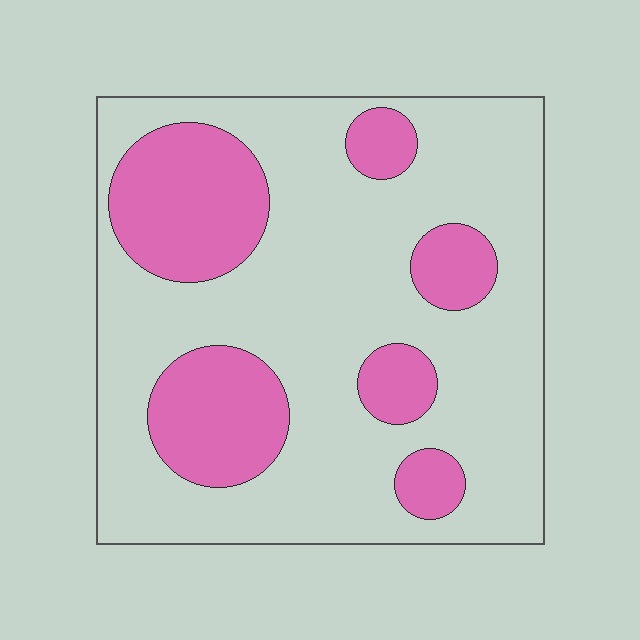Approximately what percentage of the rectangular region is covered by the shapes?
Approximately 30%.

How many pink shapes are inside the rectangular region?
6.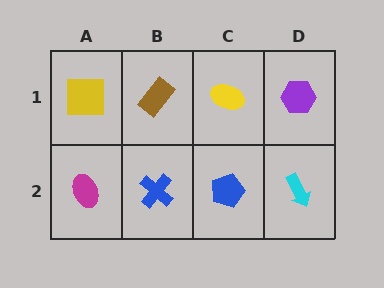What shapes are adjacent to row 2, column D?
A purple hexagon (row 1, column D), a blue pentagon (row 2, column C).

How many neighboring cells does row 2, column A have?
2.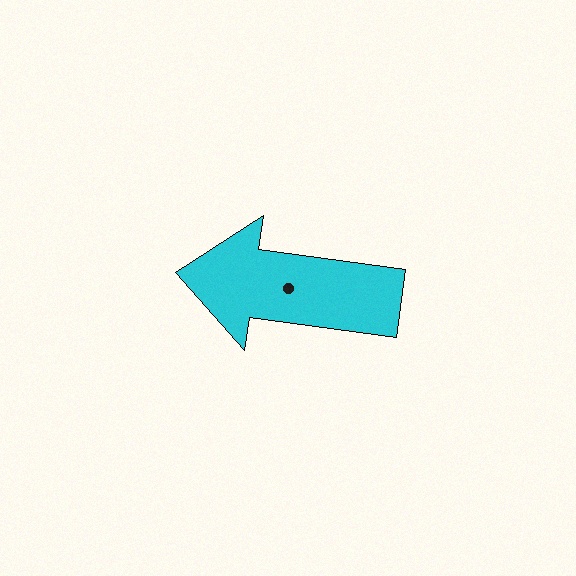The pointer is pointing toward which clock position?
Roughly 9 o'clock.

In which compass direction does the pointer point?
West.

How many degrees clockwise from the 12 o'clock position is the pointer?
Approximately 278 degrees.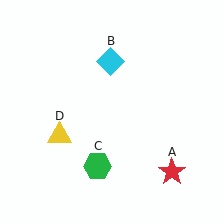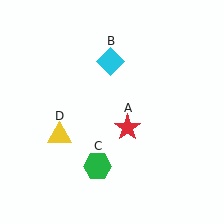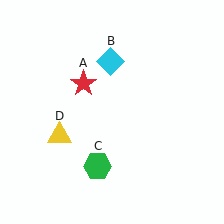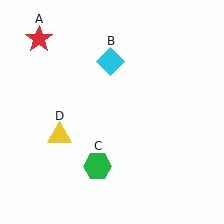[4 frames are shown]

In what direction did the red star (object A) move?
The red star (object A) moved up and to the left.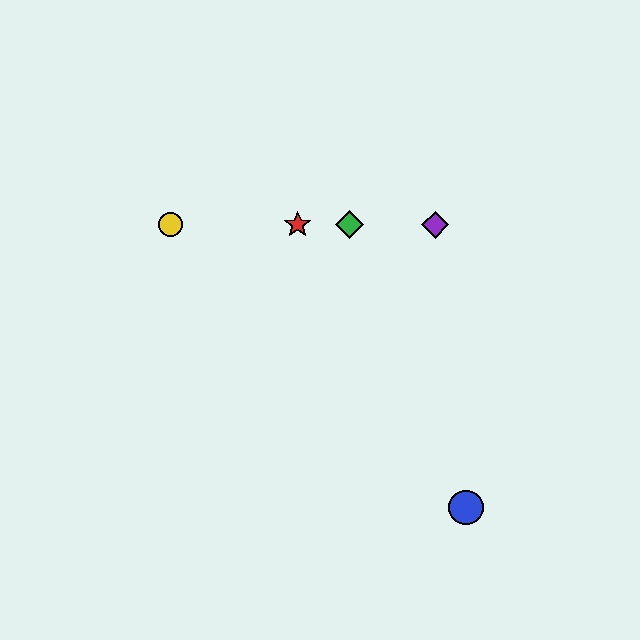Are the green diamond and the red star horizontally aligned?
Yes, both are at y≈225.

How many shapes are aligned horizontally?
4 shapes (the red star, the green diamond, the yellow circle, the purple diamond) are aligned horizontally.